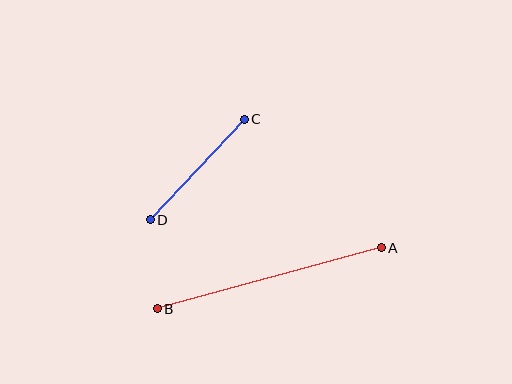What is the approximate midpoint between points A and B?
The midpoint is at approximately (269, 278) pixels.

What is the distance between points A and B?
The distance is approximately 232 pixels.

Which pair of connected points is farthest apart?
Points A and B are farthest apart.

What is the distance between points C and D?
The distance is approximately 138 pixels.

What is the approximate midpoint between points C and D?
The midpoint is at approximately (197, 170) pixels.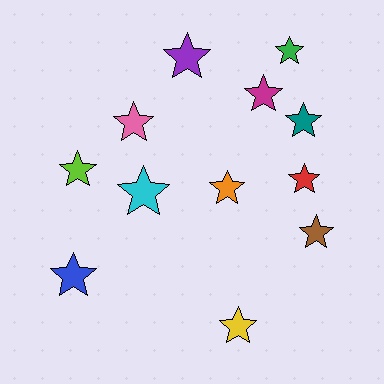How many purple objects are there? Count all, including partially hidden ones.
There is 1 purple object.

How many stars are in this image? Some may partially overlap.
There are 12 stars.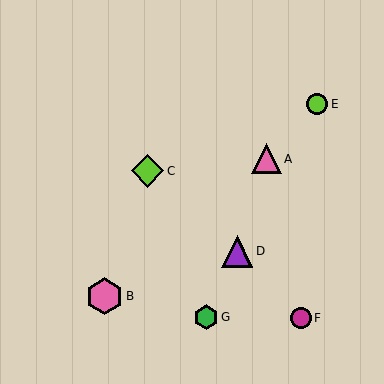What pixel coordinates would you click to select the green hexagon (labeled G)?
Click at (206, 317) to select the green hexagon G.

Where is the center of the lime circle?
The center of the lime circle is at (317, 104).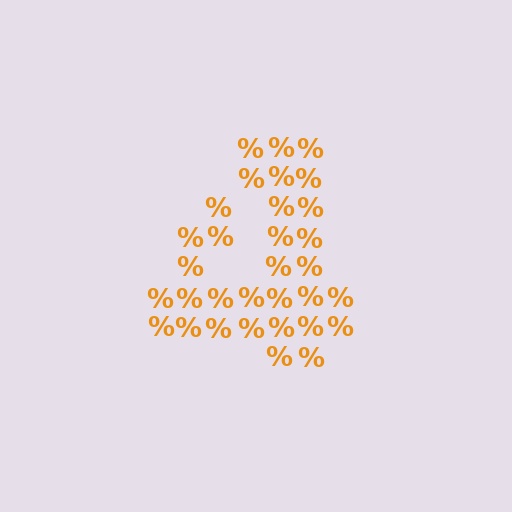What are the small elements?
The small elements are percent signs.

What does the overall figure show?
The overall figure shows the digit 4.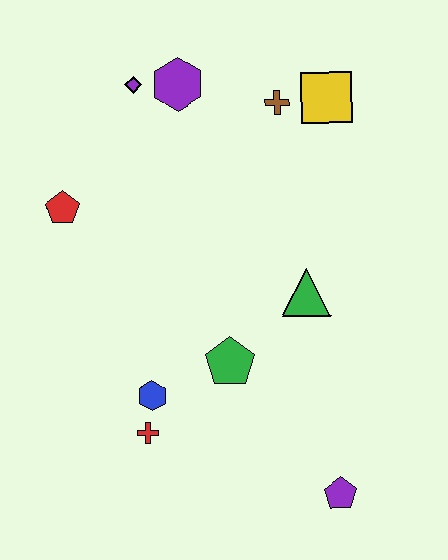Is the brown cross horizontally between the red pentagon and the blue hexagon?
No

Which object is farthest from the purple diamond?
The purple pentagon is farthest from the purple diamond.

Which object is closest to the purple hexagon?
The purple diamond is closest to the purple hexagon.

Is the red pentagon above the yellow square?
No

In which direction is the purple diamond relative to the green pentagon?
The purple diamond is above the green pentagon.